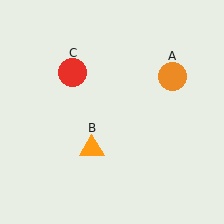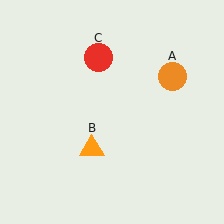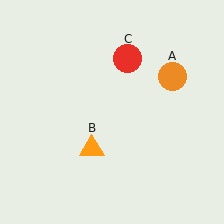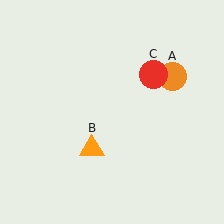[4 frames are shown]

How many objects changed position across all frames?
1 object changed position: red circle (object C).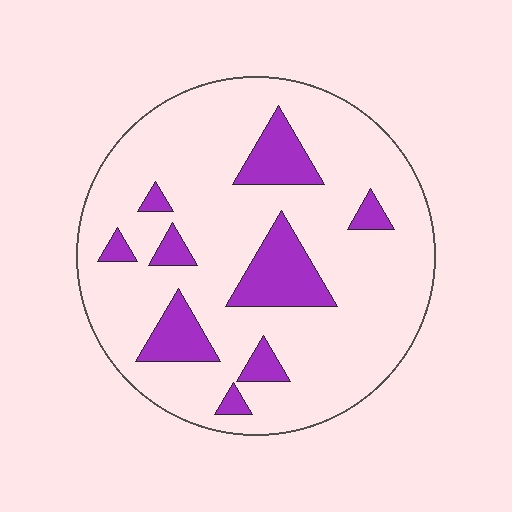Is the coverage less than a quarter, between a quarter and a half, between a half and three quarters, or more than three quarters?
Less than a quarter.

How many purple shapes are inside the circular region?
9.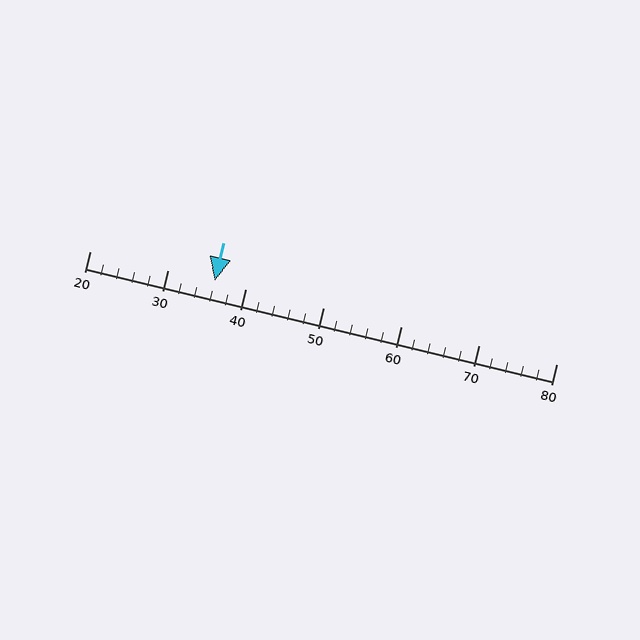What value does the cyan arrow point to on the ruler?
The cyan arrow points to approximately 36.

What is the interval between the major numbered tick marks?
The major tick marks are spaced 10 units apart.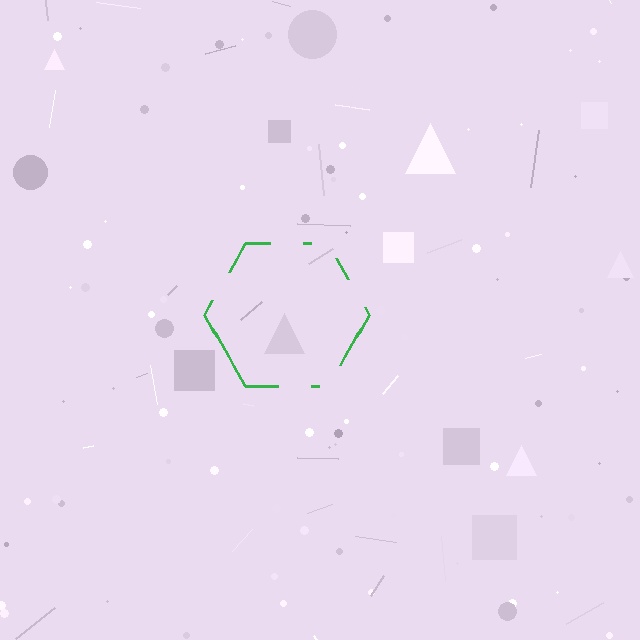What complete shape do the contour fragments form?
The contour fragments form a hexagon.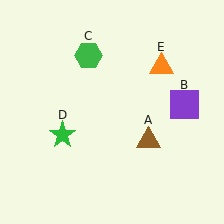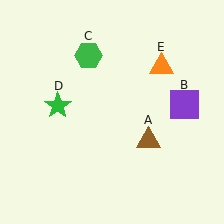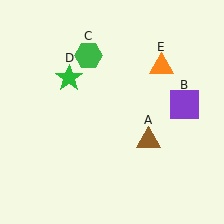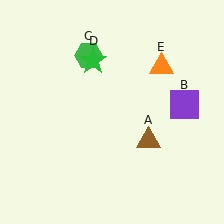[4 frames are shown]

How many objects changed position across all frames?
1 object changed position: green star (object D).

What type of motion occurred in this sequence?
The green star (object D) rotated clockwise around the center of the scene.